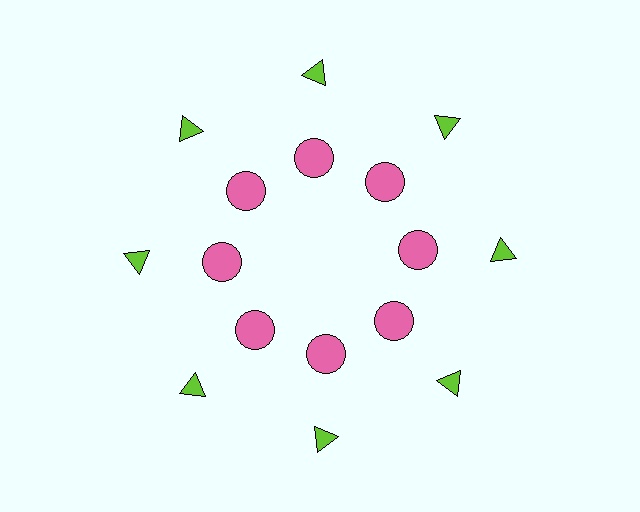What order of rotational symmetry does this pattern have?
This pattern has 8-fold rotational symmetry.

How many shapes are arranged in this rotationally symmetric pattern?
There are 16 shapes, arranged in 8 groups of 2.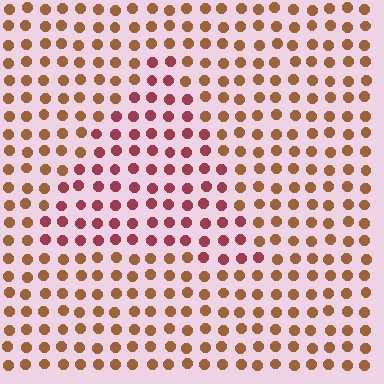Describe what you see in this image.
The image is filled with small brown elements in a uniform arrangement. A triangle-shaped region is visible where the elements are tinted to a slightly different hue, forming a subtle color boundary.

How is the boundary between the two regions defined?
The boundary is defined purely by a slight shift in hue (about 39 degrees). Spacing, size, and orientation are identical on both sides.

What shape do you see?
I see a triangle.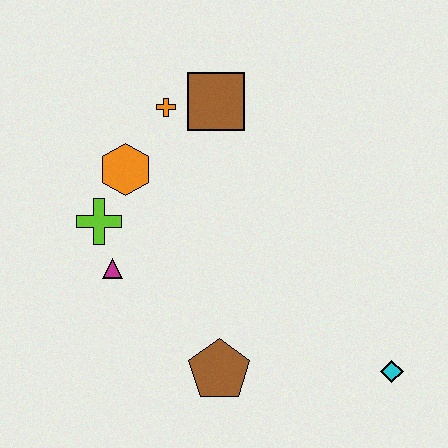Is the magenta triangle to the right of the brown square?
No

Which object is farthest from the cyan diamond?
The orange cross is farthest from the cyan diamond.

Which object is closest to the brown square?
The orange cross is closest to the brown square.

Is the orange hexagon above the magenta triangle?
Yes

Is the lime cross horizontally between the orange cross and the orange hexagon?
No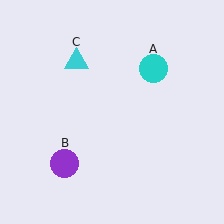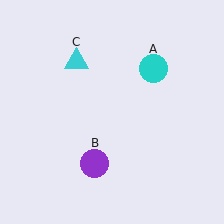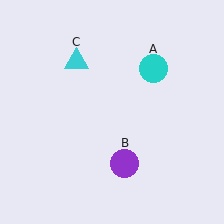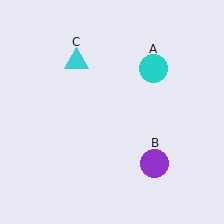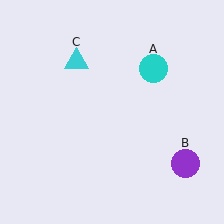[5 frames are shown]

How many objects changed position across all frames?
1 object changed position: purple circle (object B).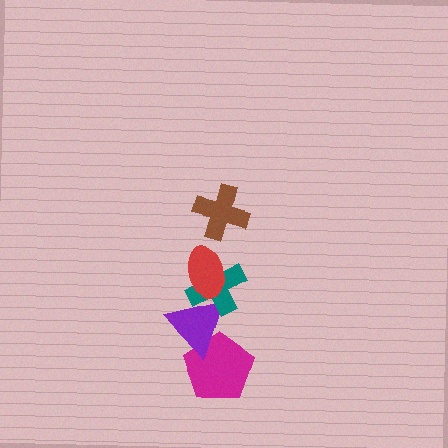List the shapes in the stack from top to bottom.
From top to bottom: the brown cross, the red ellipse, the teal cross, the purple triangle, the magenta pentagon.